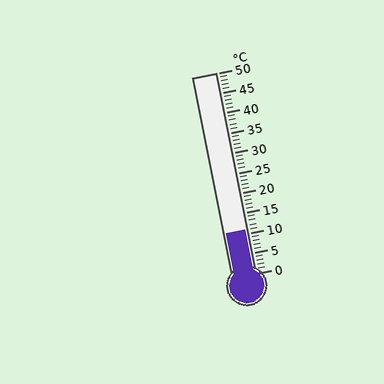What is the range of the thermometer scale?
The thermometer scale ranges from 0°C to 50°C.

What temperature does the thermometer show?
The thermometer shows approximately 11°C.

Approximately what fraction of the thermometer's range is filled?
The thermometer is filled to approximately 20% of its range.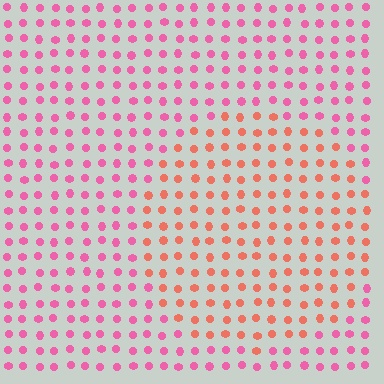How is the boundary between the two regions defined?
The boundary is defined purely by a slight shift in hue (about 38 degrees). Spacing, size, and orientation are identical on both sides.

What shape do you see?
I see a circle.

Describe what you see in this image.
The image is filled with small pink elements in a uniform arrangement. A circle-shaped region is visible where the elements are tinted to a slightly different hue, forming a subtle color boundary.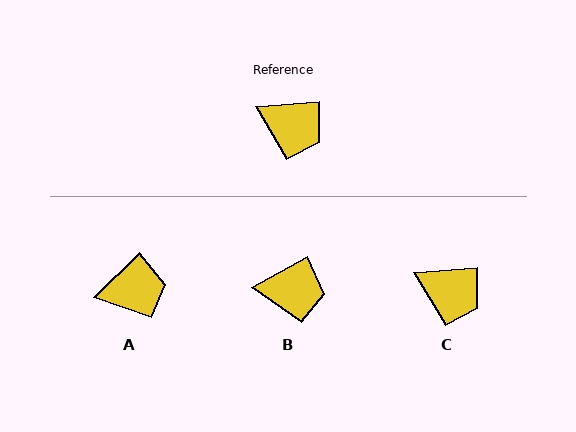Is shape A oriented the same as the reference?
No, it is off by about 39 degrees.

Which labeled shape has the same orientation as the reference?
C.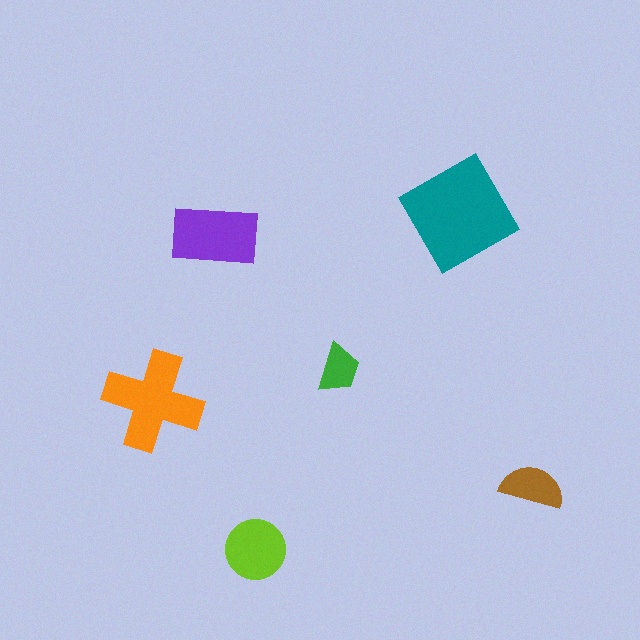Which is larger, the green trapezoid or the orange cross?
The orange cross.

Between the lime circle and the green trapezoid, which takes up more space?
The lime circle.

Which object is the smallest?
The green trapezoid.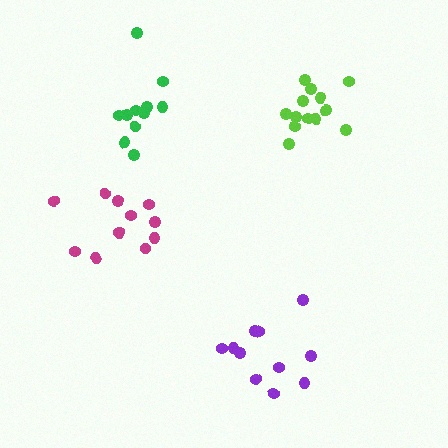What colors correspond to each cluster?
The clusters are colored: green, purple, lime, magenta.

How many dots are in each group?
Group 1: 11 dots, Group 2: 11 dots, Group 3: 13 dots, Group 4: 12 dots (47 total).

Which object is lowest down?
The purple cluster is bottommost.